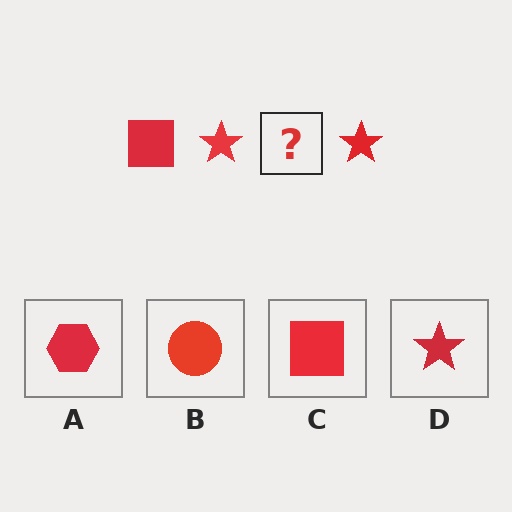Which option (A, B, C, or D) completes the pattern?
C.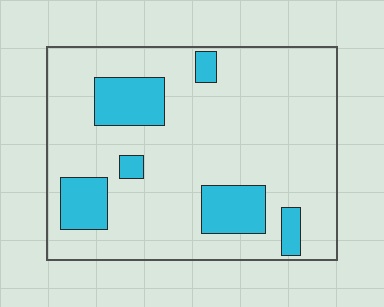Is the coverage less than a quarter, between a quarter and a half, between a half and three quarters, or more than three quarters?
Less than a quarter.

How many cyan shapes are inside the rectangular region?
6.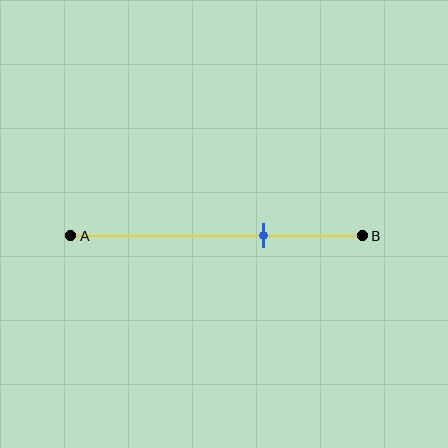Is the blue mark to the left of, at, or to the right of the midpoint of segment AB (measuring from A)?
The blue mark is to the right of the midpoint of segment AB.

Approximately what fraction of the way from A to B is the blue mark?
The blue mark is approximately 65% of the way from A to B.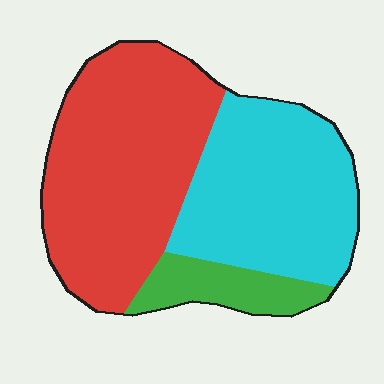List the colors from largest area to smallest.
From largest to smallest: red, cyan, green.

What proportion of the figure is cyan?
Cyan covers about 40% of the figure.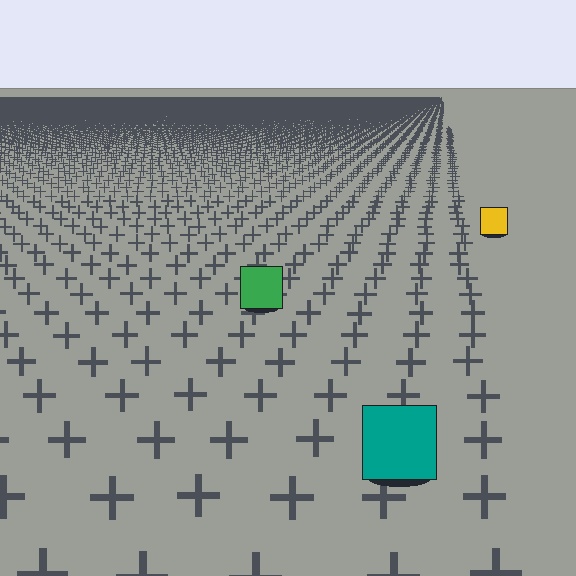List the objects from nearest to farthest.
From nearest to farthest: the teal square, the green square, the yellow square.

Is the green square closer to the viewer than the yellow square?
Yes. The green square is closer — you can tell from the texture gradient: the ground texture is coarser near it.